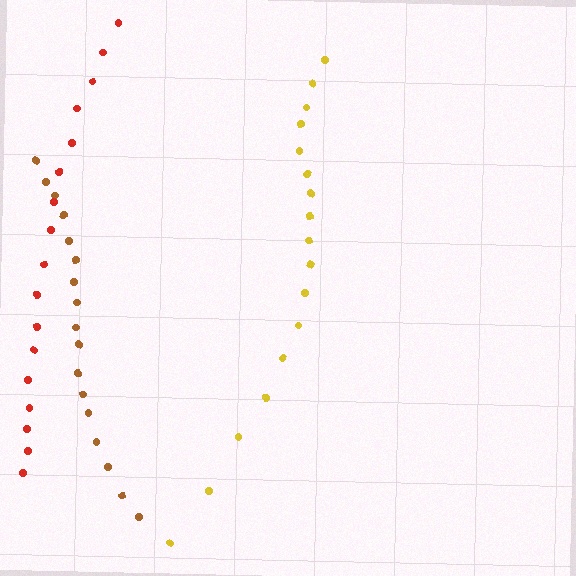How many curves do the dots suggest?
There are 3 distinct paths.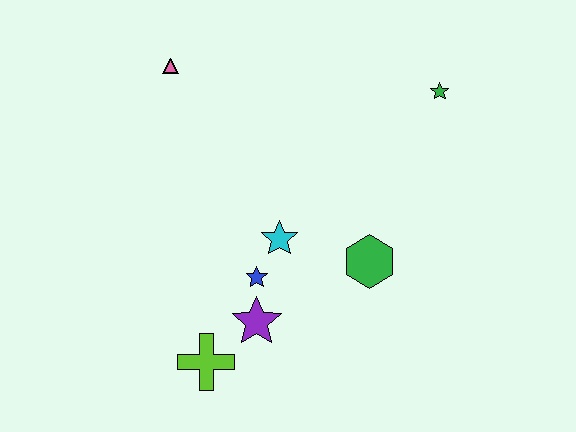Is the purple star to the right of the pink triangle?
Yes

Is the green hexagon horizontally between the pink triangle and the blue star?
No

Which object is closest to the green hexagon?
The cyan star is closest to the green hexagon.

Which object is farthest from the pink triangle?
The lime cross is farthest from the pink triangle.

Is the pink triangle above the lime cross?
Yes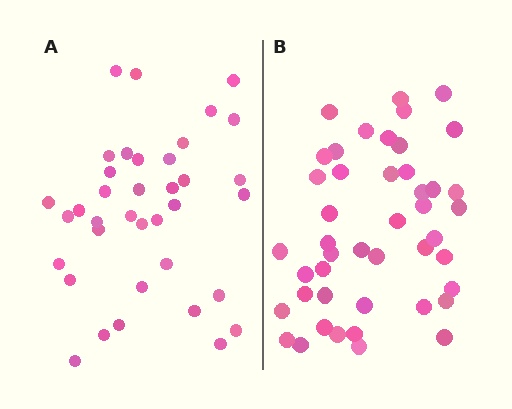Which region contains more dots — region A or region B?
Region B (the right region) has more dots.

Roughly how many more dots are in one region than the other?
Region B has roughly 8 or so more dots than region A.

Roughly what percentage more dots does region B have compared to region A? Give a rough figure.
About 20% more.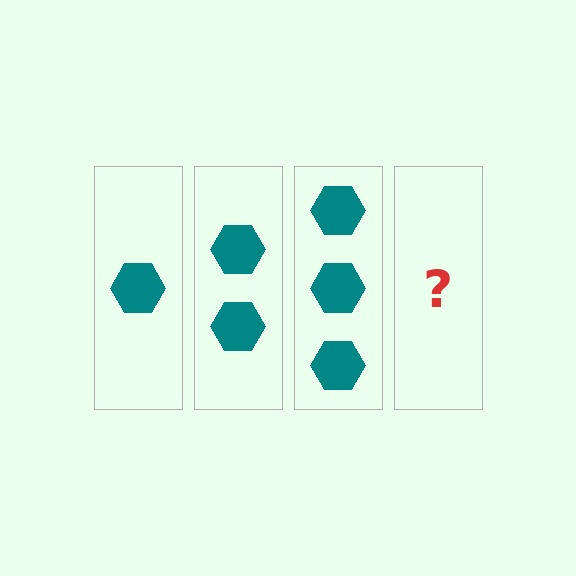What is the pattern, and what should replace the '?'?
The pattern is that each step adds one more hexagon. The '?' should be 4 hexagons.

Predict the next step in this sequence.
The next step is 4 hexagons.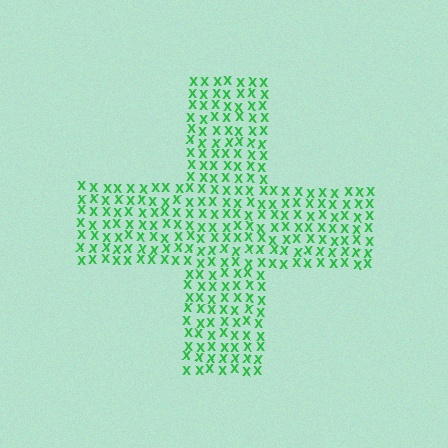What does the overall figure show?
The overall figure shows a cross.